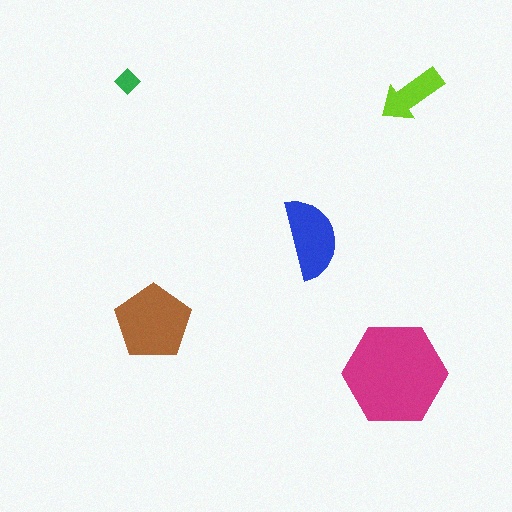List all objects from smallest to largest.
The green diamond, the lime arrow, the blue semicircle, the brown pentagon, the magenta hexagon.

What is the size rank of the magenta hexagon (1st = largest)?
1st.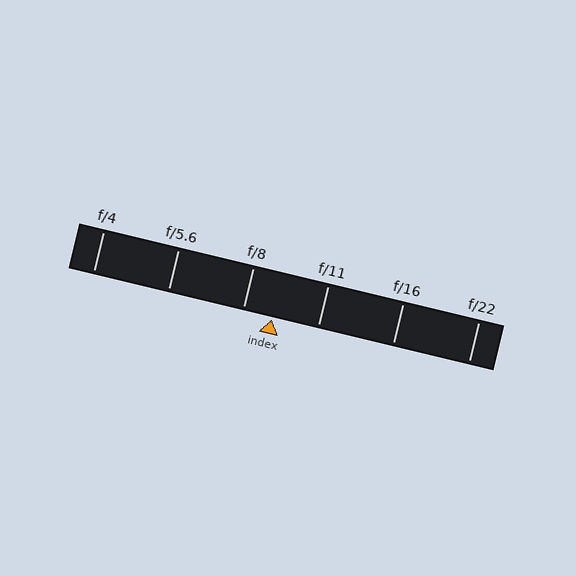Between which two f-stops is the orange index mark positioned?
The index mark is between f/8 and f/11.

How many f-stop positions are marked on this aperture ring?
There are 6 f-stop positions marked.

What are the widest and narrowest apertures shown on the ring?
The widest aperture shown is f/4 and the narrowest is f/22.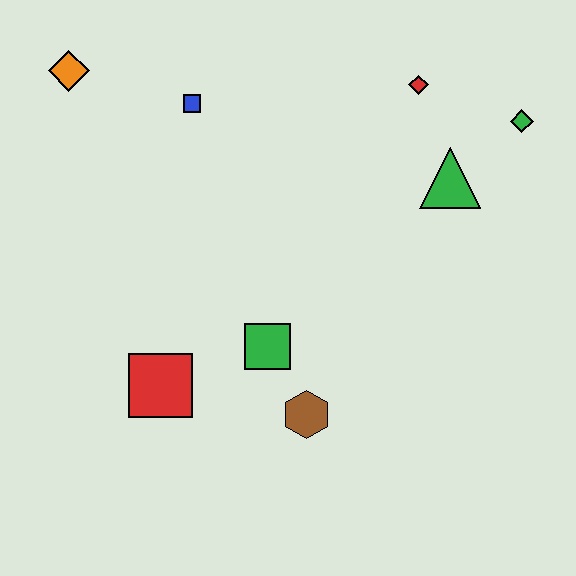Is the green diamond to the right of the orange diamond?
Yes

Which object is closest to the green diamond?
The green triangle is closest to the green diamond.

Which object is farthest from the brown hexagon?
The orange diamond is farthest from the brown hexagon.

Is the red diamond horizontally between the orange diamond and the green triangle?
Yes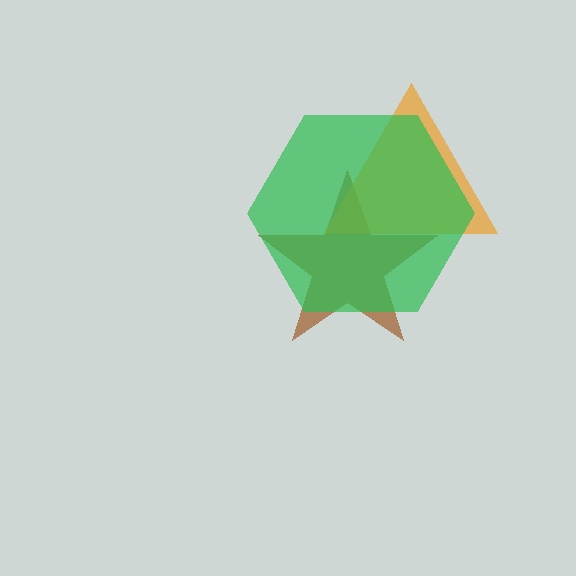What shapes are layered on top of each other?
The layered shapes are: a brown star, an orange triangle, a green hexagon.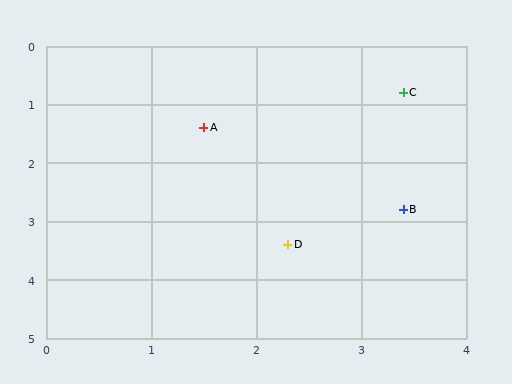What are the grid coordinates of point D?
Point D is at approximately (2.3, 3.4).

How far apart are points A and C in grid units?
Points A and C are about 2.0 grid units apart.